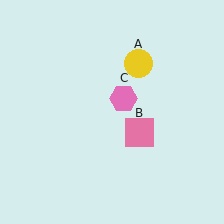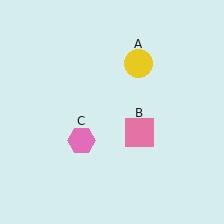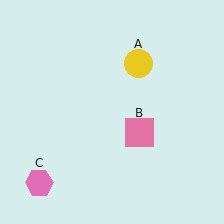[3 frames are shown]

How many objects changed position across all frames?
1 object changed position: pink hexagon (object C).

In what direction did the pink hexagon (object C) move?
The pink hexagon (object C) moved down and to the left.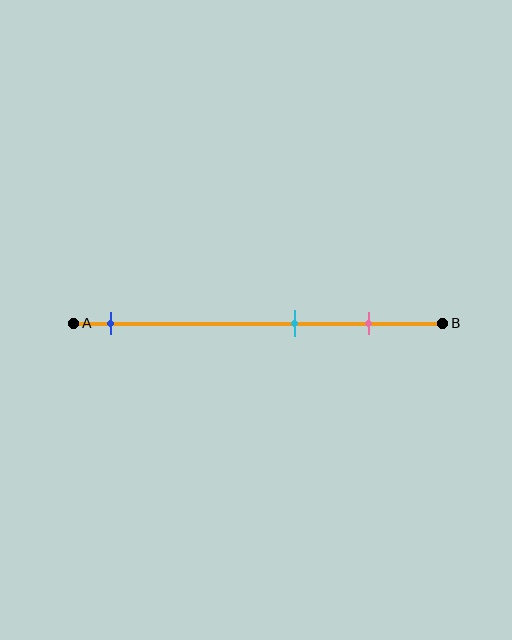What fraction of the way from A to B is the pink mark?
The pink mark is approximately 80% (0.8) of the way from A to B.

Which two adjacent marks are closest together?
The cyan and pink marks are the closest adjacent pair.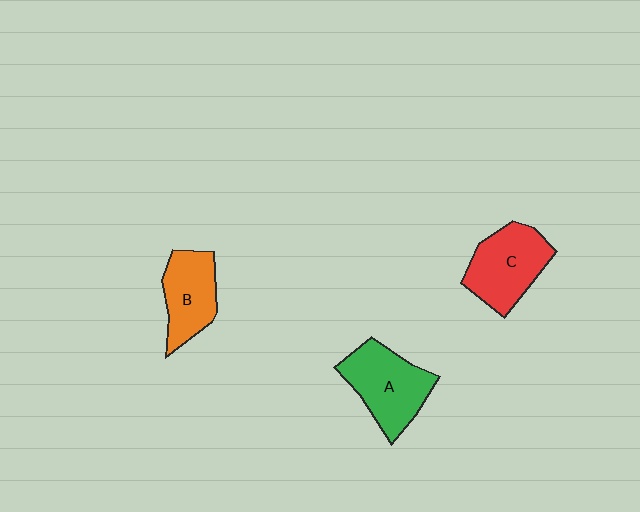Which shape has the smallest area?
Shape B (orange).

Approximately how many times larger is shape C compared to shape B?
Approximately 1.2 times.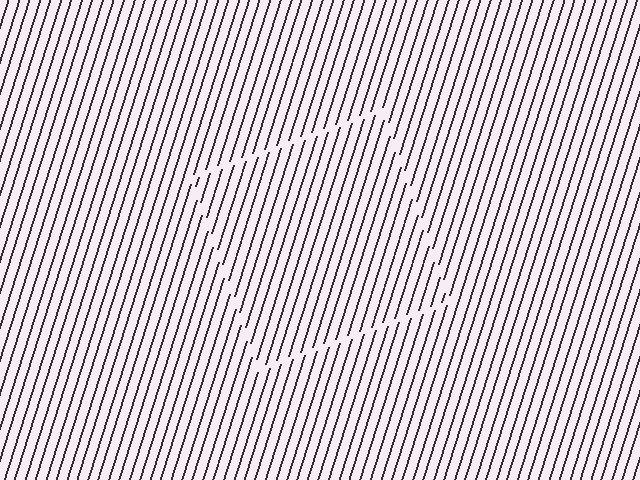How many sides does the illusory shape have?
4 sides — the line-ends trace a square.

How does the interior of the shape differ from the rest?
The interior of the shape contains the same grating, shifted by half a period — the contour is defined by the phase discontinuity where line-ends from the inner and outer gratings abut.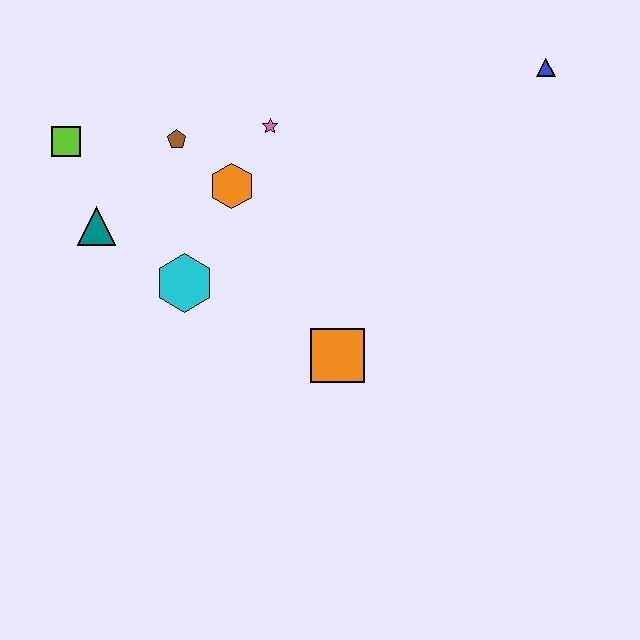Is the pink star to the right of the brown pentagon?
Yes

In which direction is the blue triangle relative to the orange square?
The blue triangle is above the orange square.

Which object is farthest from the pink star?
The blue triangle is farthest from the pink star.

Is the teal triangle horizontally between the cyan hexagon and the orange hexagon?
No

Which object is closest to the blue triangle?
The pink star is closest to the blue triangle.